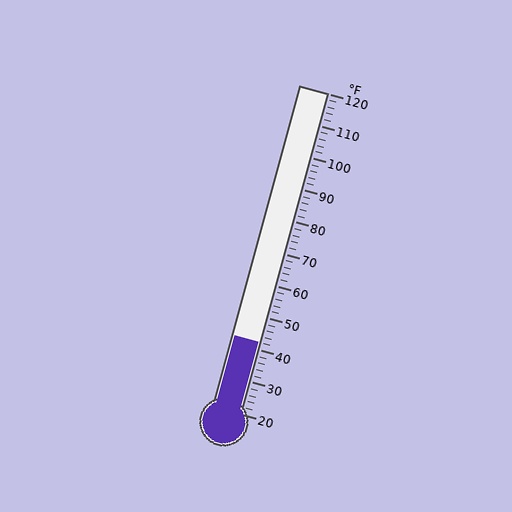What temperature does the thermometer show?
The thermometer shows approximately 42°F.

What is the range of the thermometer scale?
The thermometer scale ranges from 20°F to 120°F.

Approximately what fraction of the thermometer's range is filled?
The thermometer is filled to approximately 20% of its range.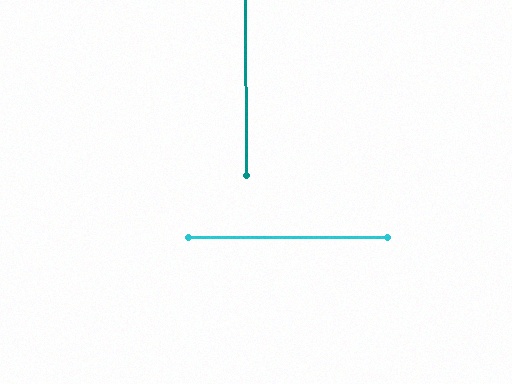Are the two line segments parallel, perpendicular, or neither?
Perpendicular — they meet at approximately 90°.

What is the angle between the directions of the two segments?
Approximately 90 degrees.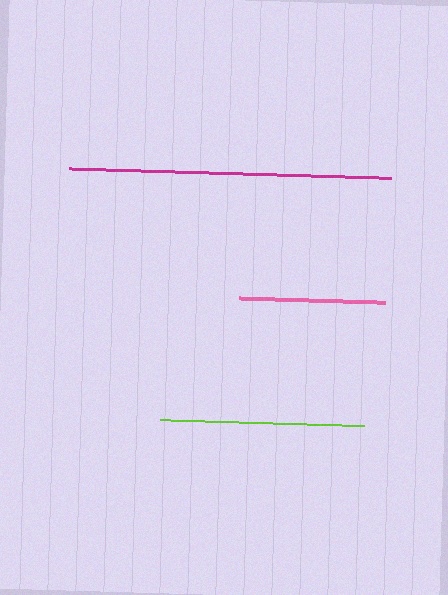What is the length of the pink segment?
The pink segment is approximately 146 pixels long.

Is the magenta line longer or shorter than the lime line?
The magenta line is longer than the lime line.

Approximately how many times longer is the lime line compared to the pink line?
The lime line is approximately 1.4 times the length of the pink line.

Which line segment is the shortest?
The pink line is the shortest at approximately 146 pixels.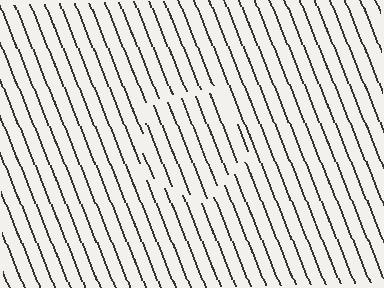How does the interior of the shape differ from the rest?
The interior of the shape contains the same grating, shifted by half a period — the contour is defined by the phase discontinuity where line-ends from the inner and outer gratings abut.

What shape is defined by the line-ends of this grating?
An illusory pentagon. The interior of the shape contains the same grating, shifted by half a period — the contour is defined by the phase discontinuity where line-ends from the inner and outer gratings abut.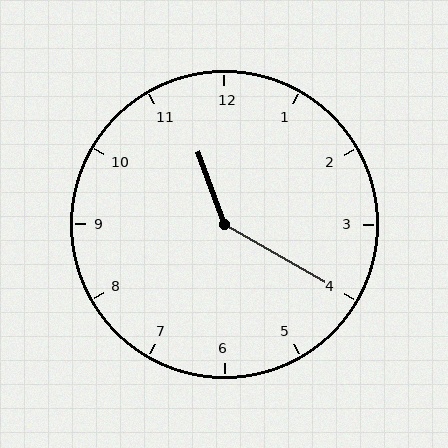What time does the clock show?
11:20.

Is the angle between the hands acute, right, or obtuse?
It is obtuse.